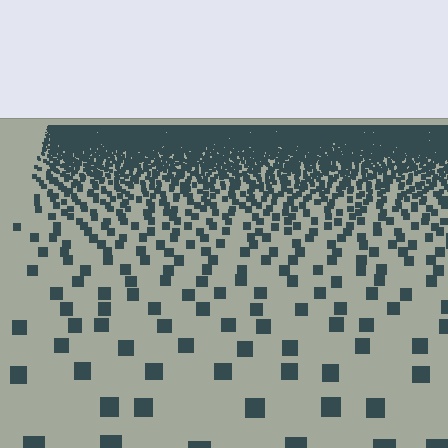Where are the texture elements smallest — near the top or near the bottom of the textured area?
Near the top.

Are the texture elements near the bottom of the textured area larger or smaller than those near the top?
Larger. Near the bottom, elements are closer to the viewer and appear at a bigger on-screen size.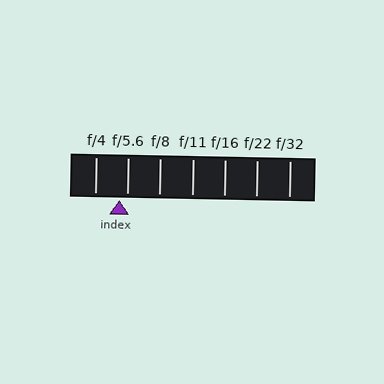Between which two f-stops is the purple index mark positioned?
The index mark is between f/4 and f/5.6.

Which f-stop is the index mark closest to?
The index mark is closest to f/5.6.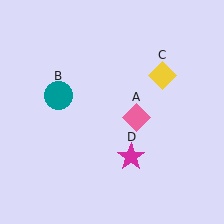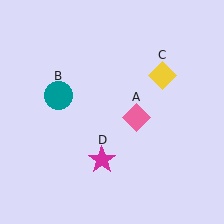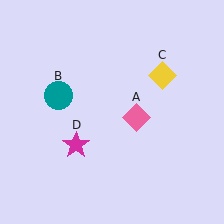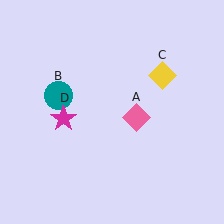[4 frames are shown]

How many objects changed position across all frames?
1 object changed position: magenta star (object D).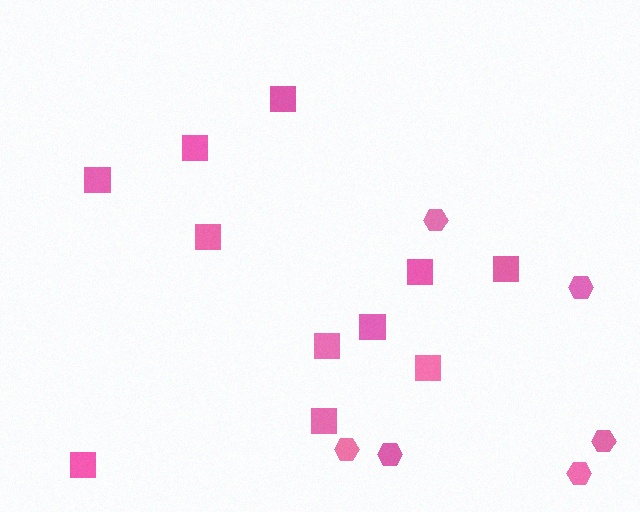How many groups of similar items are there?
There are 2 groups: one group of hexagons (6) and one group of squares (11).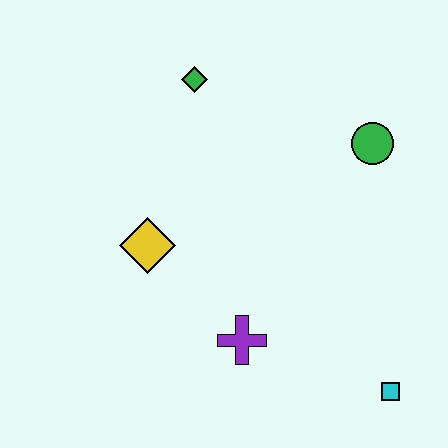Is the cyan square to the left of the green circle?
No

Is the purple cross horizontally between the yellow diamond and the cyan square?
Yes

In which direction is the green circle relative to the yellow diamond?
The green circle is to the right of the yellow diamond.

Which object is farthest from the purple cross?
The green diamond is farthest from the purple cross.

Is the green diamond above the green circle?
Yes